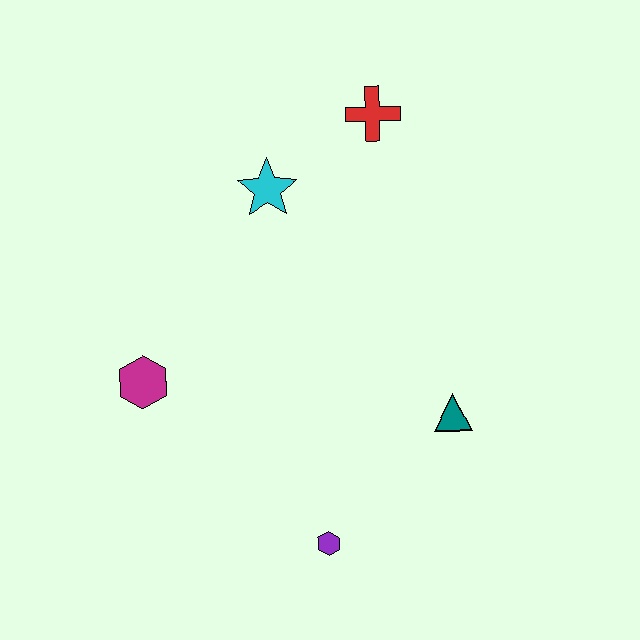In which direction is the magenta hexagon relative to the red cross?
The magenta hexagon is below the red cross.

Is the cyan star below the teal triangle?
No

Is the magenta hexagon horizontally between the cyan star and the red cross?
No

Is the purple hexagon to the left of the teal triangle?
Yes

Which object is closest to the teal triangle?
The purple hexagon is closest to the teal triangle.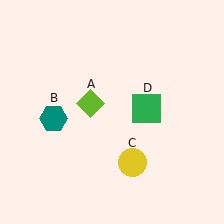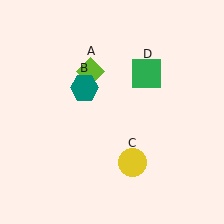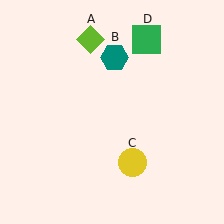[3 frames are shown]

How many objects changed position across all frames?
3 objects changed position: lime diamond (object A), teal hexagon (object B), green square (object D).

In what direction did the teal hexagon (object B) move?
The teal hexagon (object B) moved up and to the right.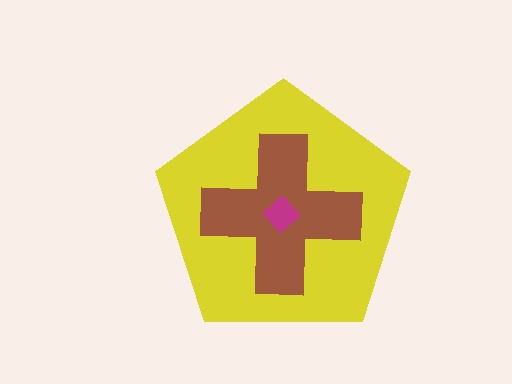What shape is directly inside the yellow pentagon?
The brown cross.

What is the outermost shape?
The yellow pentagon.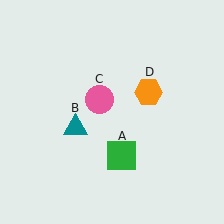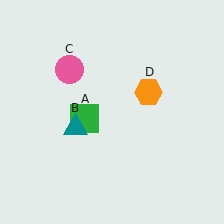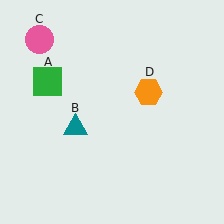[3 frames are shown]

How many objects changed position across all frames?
2 objects changed position: green square (object A), pink circle (object C).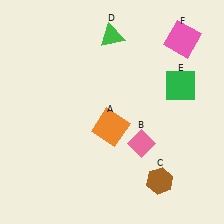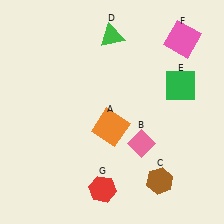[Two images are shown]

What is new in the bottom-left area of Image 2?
A red hexagon (G) was added in the bottom-left area of Image 2.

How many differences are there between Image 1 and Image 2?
There is 1 difference between the two images.